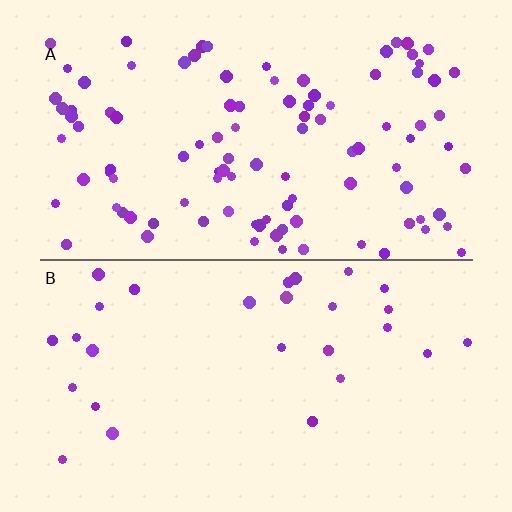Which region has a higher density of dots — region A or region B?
A (the top).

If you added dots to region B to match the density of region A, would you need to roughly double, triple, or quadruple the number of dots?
Approximately quadruple.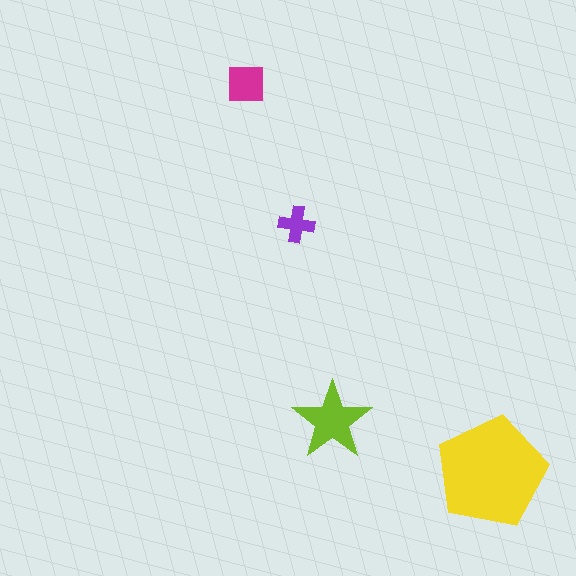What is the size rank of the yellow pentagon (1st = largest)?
1st.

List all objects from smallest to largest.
The purple cross, the magenta square, the lime star, the yellow pentagon.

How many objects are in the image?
There are 4 objects in the image.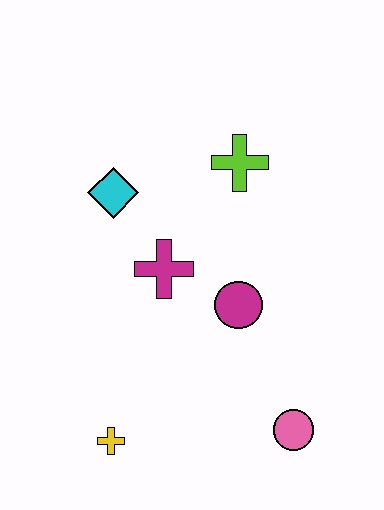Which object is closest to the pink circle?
The magenta circle is closest to the pink circle.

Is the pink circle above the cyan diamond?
No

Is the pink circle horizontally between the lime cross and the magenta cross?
No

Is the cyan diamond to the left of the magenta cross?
Yes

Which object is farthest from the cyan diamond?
The pink circle is farthest from the cyan diamond.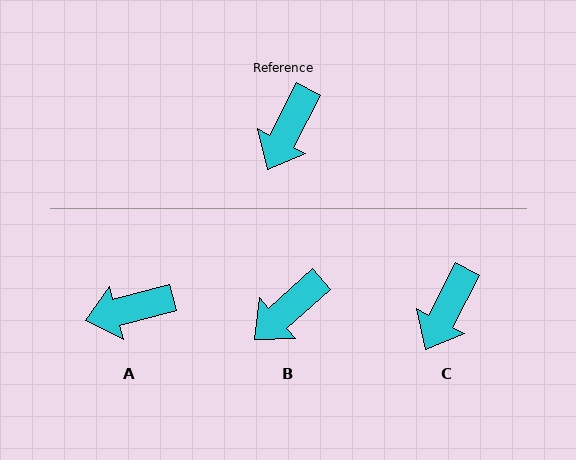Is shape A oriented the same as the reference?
No, it is off by about 48 degrees.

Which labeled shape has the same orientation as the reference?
C.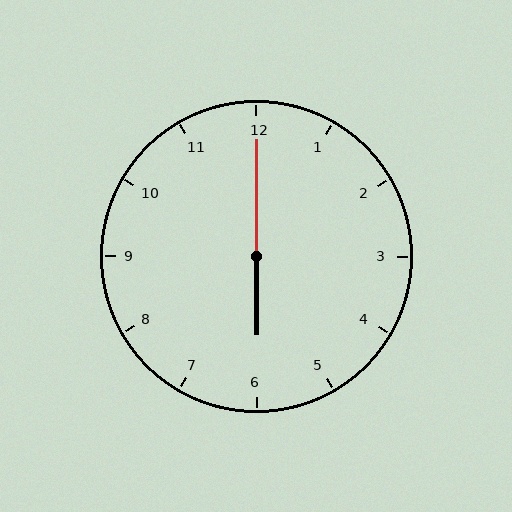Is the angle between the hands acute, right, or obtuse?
It is obtuse.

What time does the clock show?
6:00.